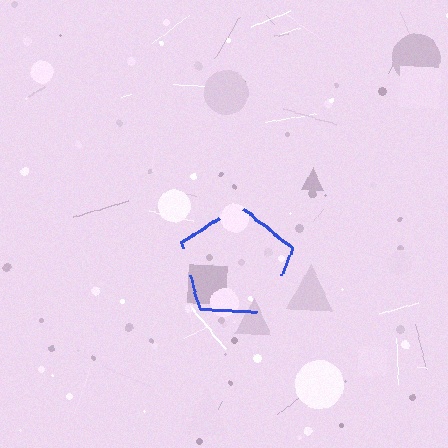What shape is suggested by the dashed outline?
The dashed outline suggests a pentagon.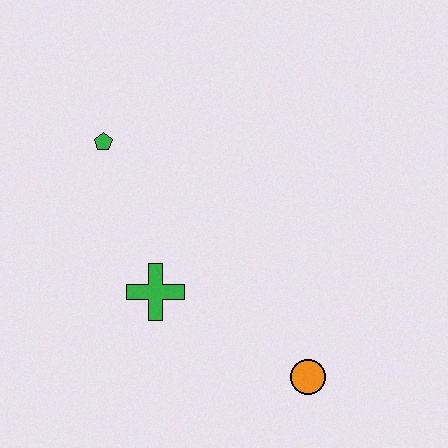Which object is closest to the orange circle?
The green cross is closest to the orange circle.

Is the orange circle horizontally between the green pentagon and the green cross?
No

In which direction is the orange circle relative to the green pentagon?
The orange circle is below the green pentagon.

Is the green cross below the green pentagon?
Yes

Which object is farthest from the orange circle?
The green pentagon is farthest from the orange circle.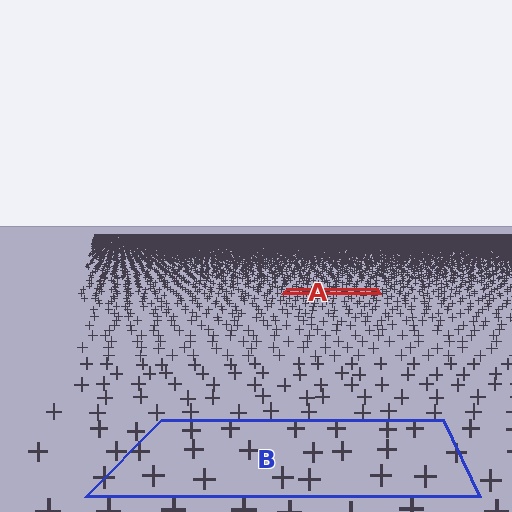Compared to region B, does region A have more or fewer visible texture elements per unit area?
Region A has more texture elements per unit area — they are packed more densely because it is farther away.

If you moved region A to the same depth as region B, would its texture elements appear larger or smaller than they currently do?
They would appear larger. At a closer depth, the same texture elements are projected at a bigger on-screen size.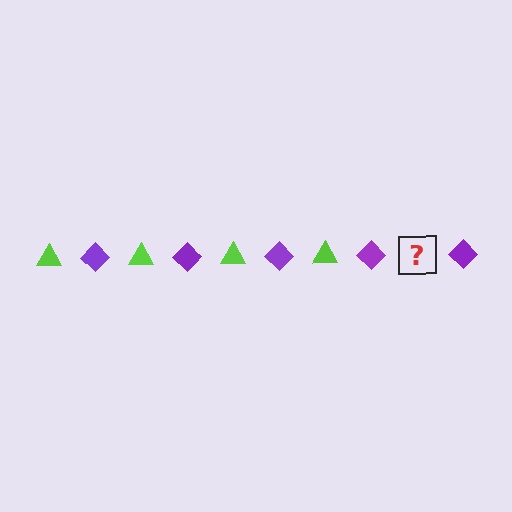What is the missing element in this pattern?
The missing element is a lime triangle.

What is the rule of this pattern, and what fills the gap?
The rule is that the pattern alternates between lime triangle and purple diamond. The gap should be filled with a lime triangle.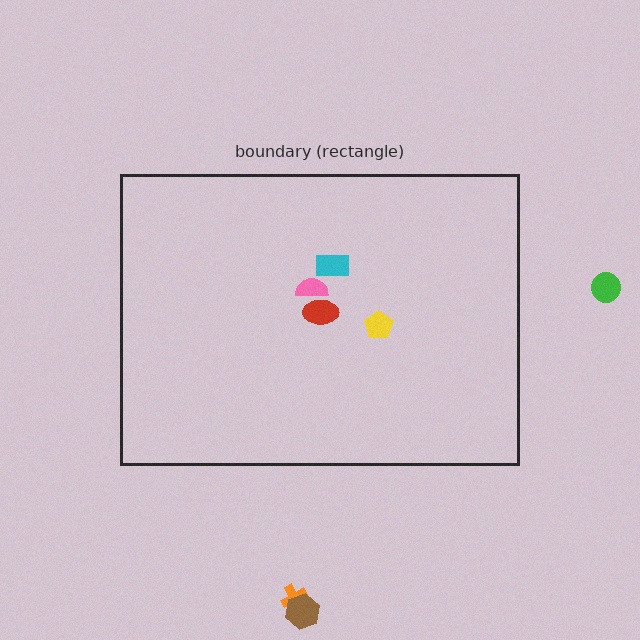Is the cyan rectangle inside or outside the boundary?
Inside.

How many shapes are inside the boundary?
4 inside, 3 outside.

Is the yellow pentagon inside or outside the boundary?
Inside.